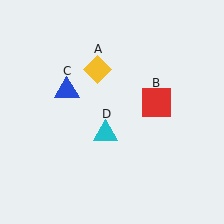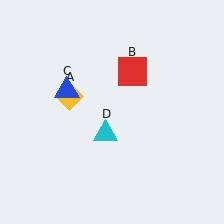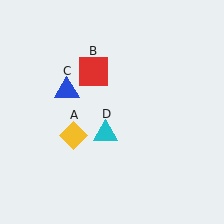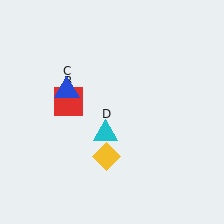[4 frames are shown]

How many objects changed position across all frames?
2 objects changed position: yellow diamond (object A), red square (object B).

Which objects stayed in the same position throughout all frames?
Blue triangle (object C) and cyan triangle (object D) remained stationary.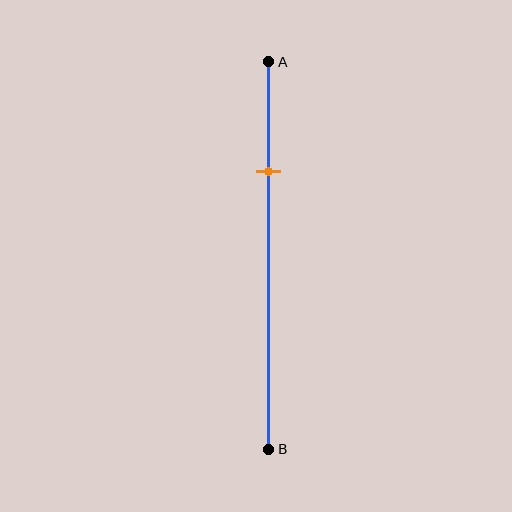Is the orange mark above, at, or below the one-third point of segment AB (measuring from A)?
The orange mark is above the one-third point of segment AB.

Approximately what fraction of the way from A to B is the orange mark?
The orange mark is approximately 30% of the way from A to B.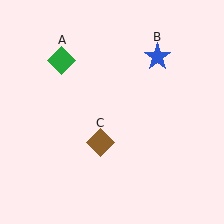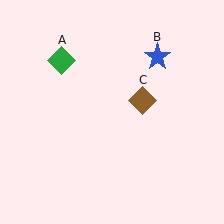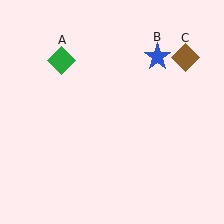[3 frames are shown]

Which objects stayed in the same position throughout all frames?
Green diamond (object A) and blue star (object B) remained stationary.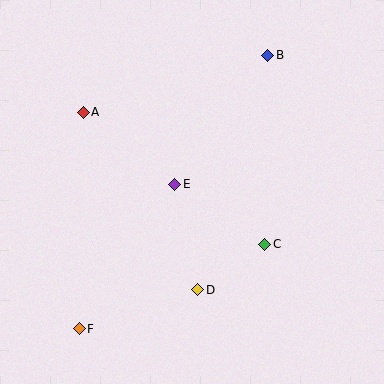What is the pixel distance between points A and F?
The distance between A and F is 216 pixels.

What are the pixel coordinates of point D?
Point D is at (198, 290).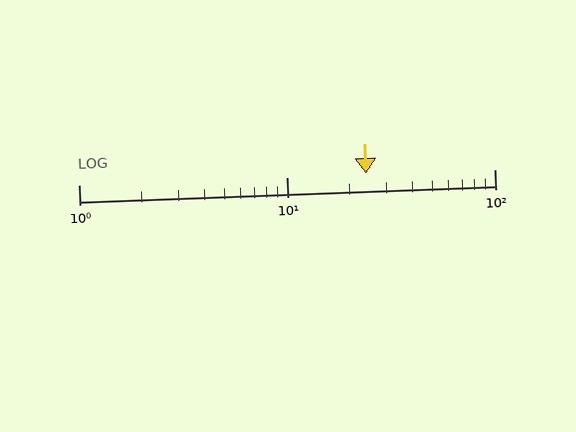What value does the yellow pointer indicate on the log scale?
The pointer indicates approximately 24.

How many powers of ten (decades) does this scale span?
The scale spans 2 decades, from 1 to 100.